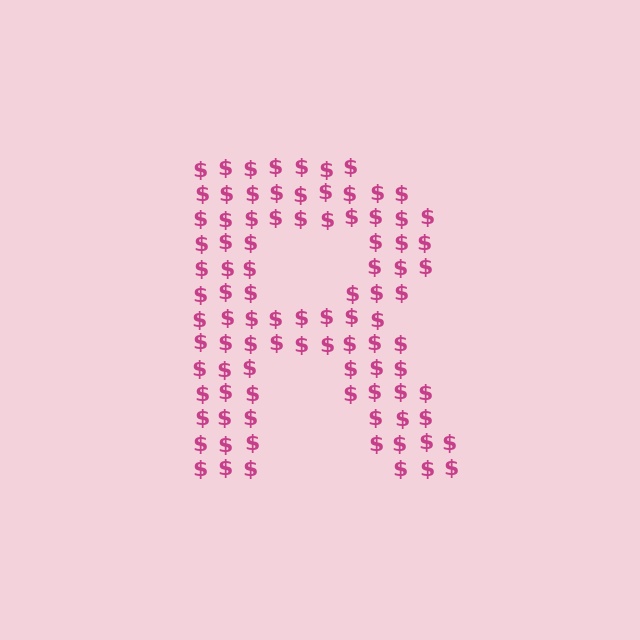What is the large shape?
The large shape is the letter R.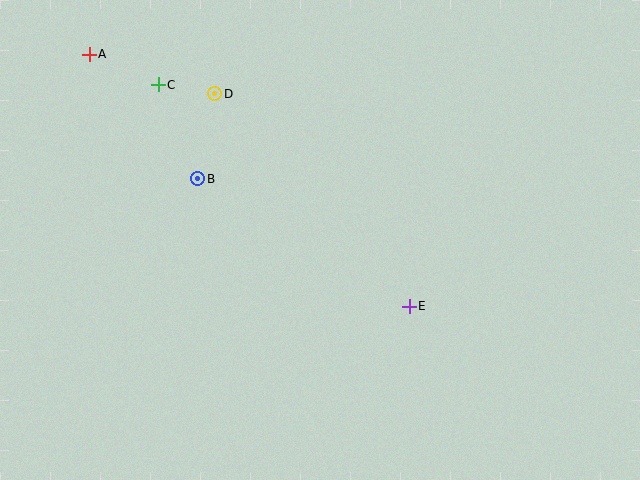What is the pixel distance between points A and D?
The distance between A and D is 132 pixels.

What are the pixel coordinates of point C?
Point C is at (158, 85).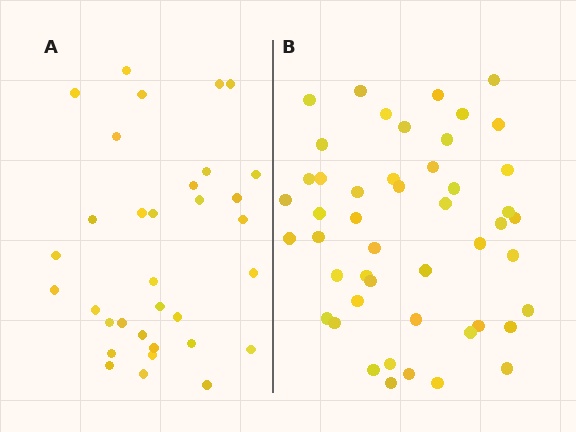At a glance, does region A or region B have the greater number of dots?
Region B (the right region) has more dots.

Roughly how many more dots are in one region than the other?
Region B has approximately 15 more dots than region A.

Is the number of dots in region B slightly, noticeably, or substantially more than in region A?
Region B has substantially more. The ratio is roughly 1.5 to 1.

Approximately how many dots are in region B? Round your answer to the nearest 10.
About 50 dots. (The exact count is 48, which rounds to 50.)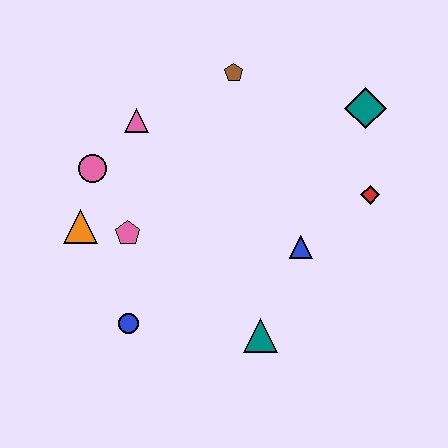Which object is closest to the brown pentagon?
The pink triangle is closest to the brown pentagon.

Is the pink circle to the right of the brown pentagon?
No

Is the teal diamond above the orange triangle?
Yes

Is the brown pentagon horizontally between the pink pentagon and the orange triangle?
No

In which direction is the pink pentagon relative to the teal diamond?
The pink pentagon is to the left of the teal diamond.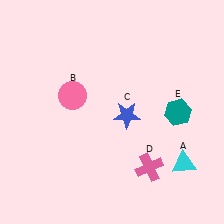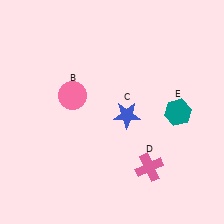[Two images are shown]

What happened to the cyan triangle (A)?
The cyan triangle (A) was removed in Image 2. It was in the bottom-right area of Image 1.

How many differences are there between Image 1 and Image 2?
There is 1 difference between the two images.